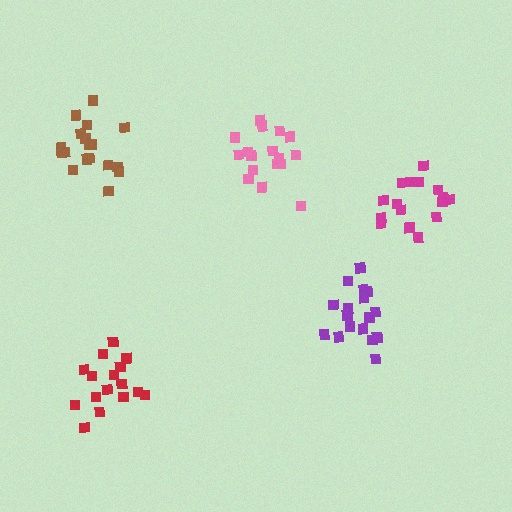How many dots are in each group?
Group 1: 17 dots, Group 2: 16 dots, Group 3: 18 dots, Group 4: 18 dots, Group 5: 17 dots (86 total).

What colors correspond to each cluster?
The clusters are colored: magenta, red, brown, pink, purple.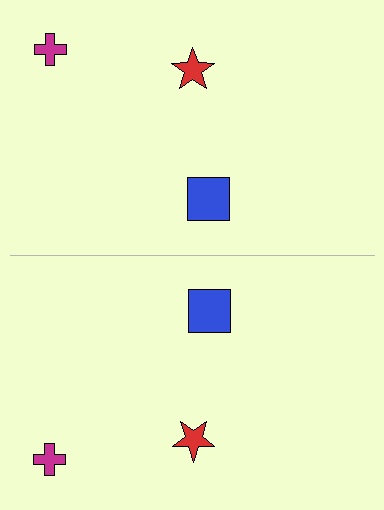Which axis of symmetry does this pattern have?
The pattern has a horizontal axis of symmetry running through the center of the image.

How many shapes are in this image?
There are 6 shapes in this image.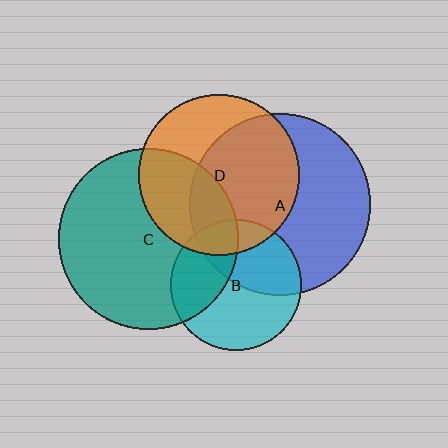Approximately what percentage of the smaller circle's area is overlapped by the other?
Approximately 15%.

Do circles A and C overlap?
Yes.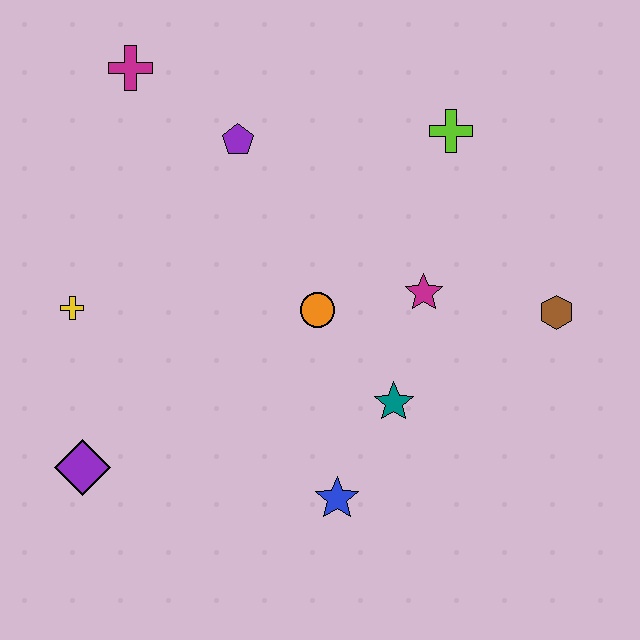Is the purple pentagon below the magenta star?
No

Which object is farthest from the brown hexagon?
The purple diamond is farthest from the brown hexagon.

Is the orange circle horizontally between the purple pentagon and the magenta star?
Yes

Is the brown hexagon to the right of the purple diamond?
Yes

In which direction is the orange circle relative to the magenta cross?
The orange circle is below the magenta cross.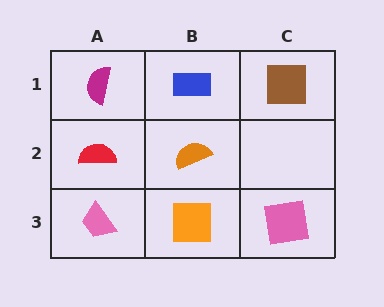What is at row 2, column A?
A red semicircle.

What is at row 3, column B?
An orange square.